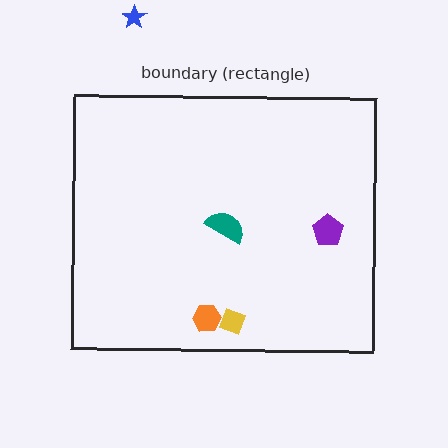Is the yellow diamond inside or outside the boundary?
Inside.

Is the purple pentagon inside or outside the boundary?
Inside.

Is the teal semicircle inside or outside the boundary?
Inside.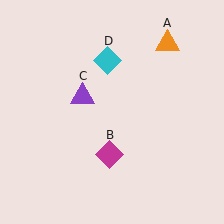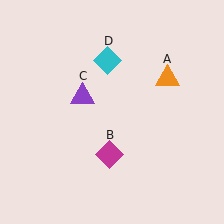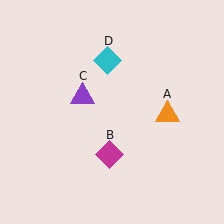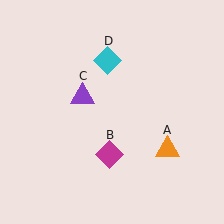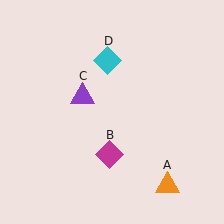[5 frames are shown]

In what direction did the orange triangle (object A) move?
The orange triangle (object A) moved down.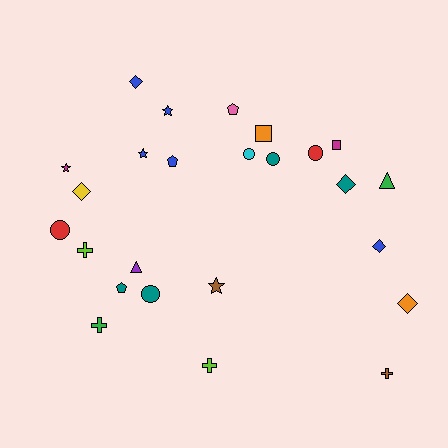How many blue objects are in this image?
There are 5 blue objects.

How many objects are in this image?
There are 25 objects.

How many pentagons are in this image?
There are 3 pentagons.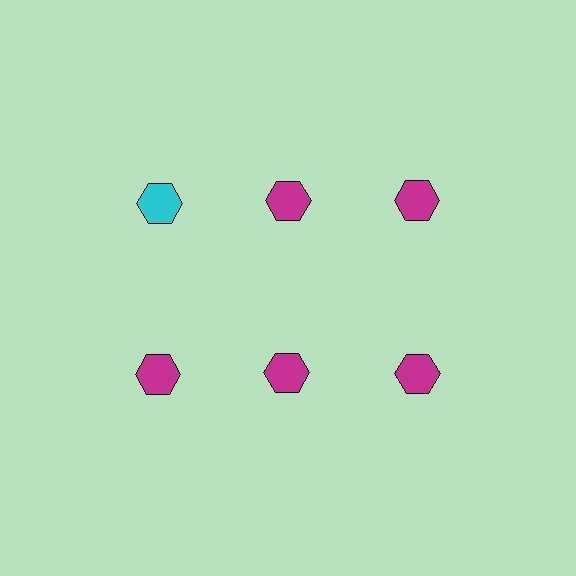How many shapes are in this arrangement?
There are 6 shapes arranged in a grid pattern.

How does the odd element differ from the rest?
It has a different color: cyan instead of magenta.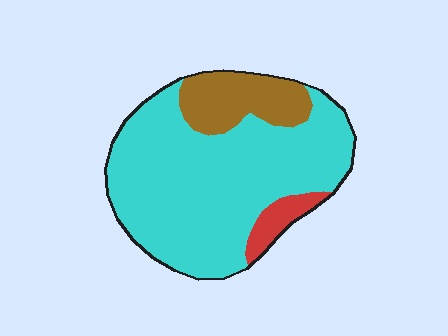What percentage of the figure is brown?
Brown takes up less than a quarter of the figure.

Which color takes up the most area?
Cyan, at roughly 75%.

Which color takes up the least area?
Red, at roughly 5%.